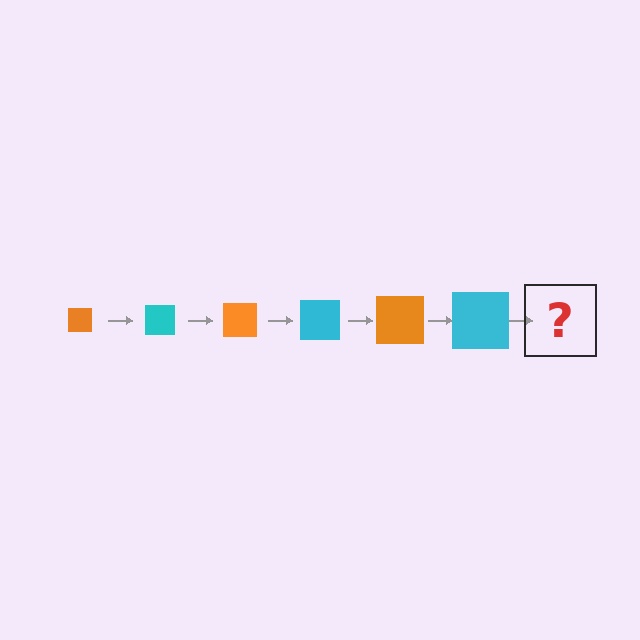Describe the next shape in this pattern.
It should be an orange square, larger than the previous one.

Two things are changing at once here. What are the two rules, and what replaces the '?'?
The two rules are that the square grows larger each step and the color cycles through orange and cyan. The '?' should be an orange square, larger than the previous one.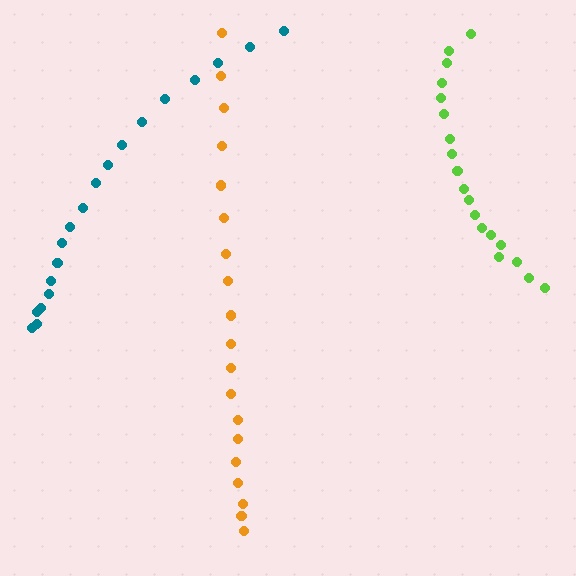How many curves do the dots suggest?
There are 3 distinct paths.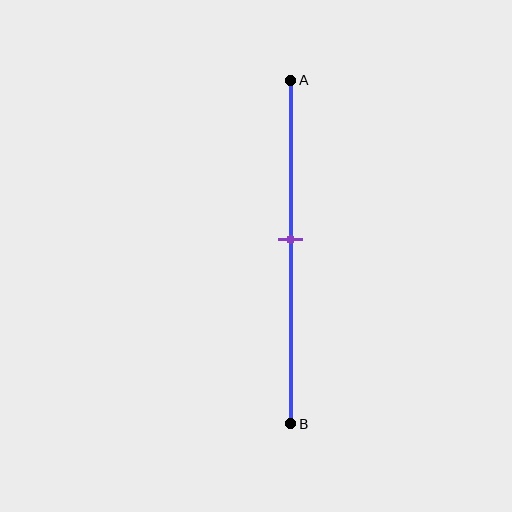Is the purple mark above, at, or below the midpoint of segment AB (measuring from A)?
The purple mark is above the midpoint of segment AB.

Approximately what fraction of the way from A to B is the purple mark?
The purple mark is approximately 45% of the way from A to B.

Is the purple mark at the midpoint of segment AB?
No, the mark is at about 45% from A, not at the 50% midpoint.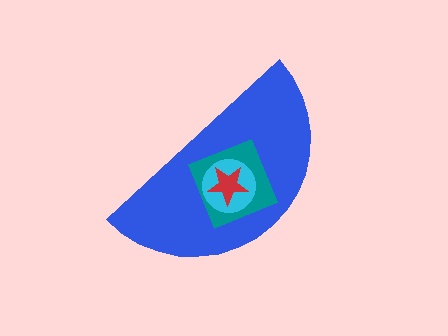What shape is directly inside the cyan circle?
The red star.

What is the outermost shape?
The blue semicircle.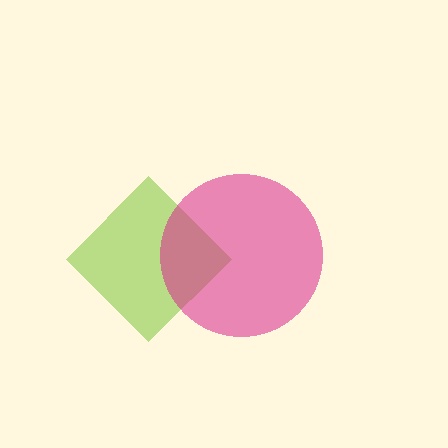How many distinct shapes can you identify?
There are 2 distinct shapes: a lime diamond, a magenta circle.